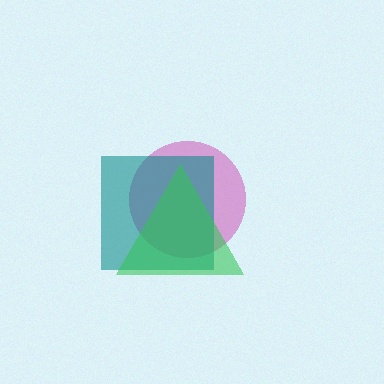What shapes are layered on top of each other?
The layered shapes are: a magenta circle, a teal square, a green triangle.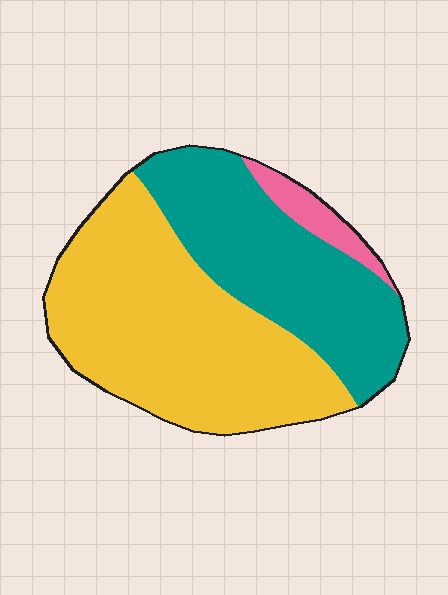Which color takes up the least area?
Pink, at roughly 5%.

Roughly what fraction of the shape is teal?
Teal covers 39% of the shape.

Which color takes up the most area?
Yellow, at roughly 55%.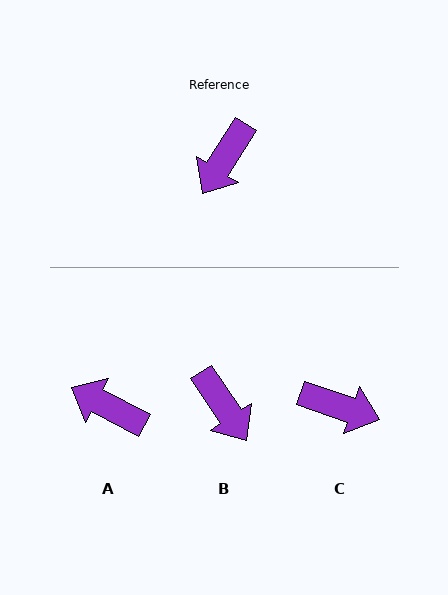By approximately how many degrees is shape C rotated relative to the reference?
Approximately 103 degrees counter-clockwise.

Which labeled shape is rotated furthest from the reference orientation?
C, about 103 degrees away.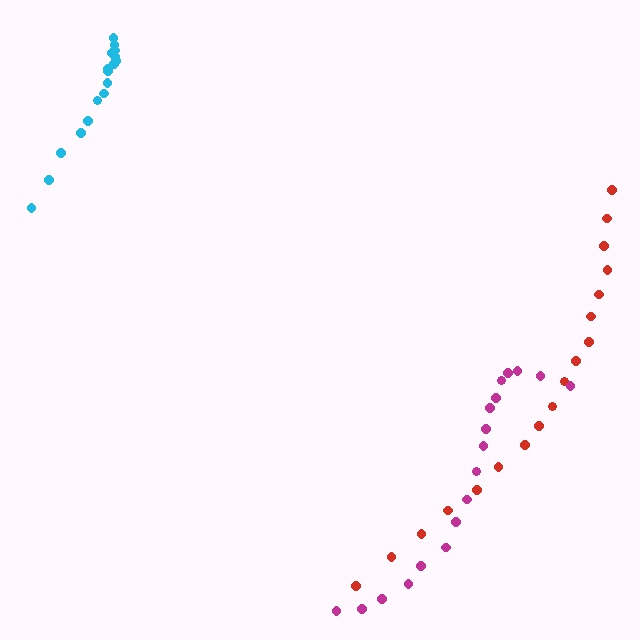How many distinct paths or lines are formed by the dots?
There are 3 distinct paths.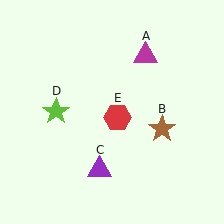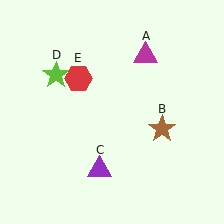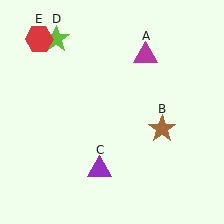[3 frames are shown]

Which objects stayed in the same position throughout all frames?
Magenta triangle (object A) and brown star (object B) and purple triangle (object C) remained stationary.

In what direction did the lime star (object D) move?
The lime star (object D) moved up.